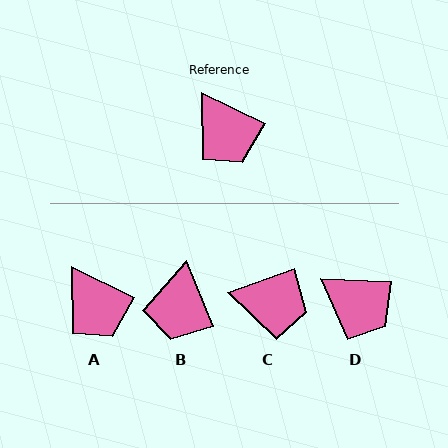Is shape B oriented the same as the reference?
No, it is off by about 42 degrees.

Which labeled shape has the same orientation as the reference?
A.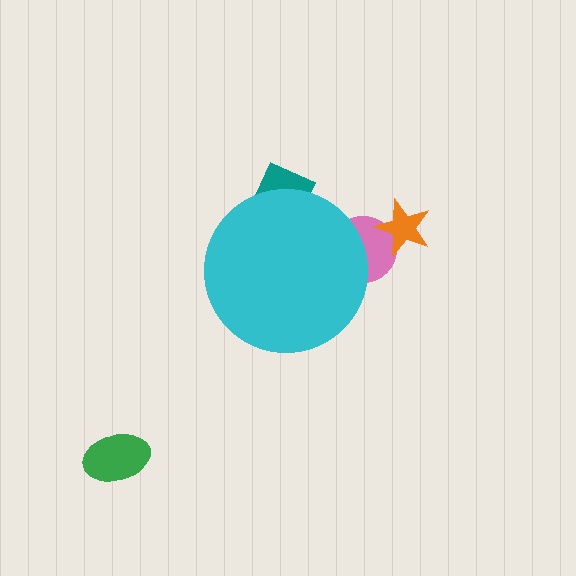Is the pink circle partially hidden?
Yes, the pink circle is partially hidden behind the cyan circle.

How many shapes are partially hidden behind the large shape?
2 shapes are partially hidden.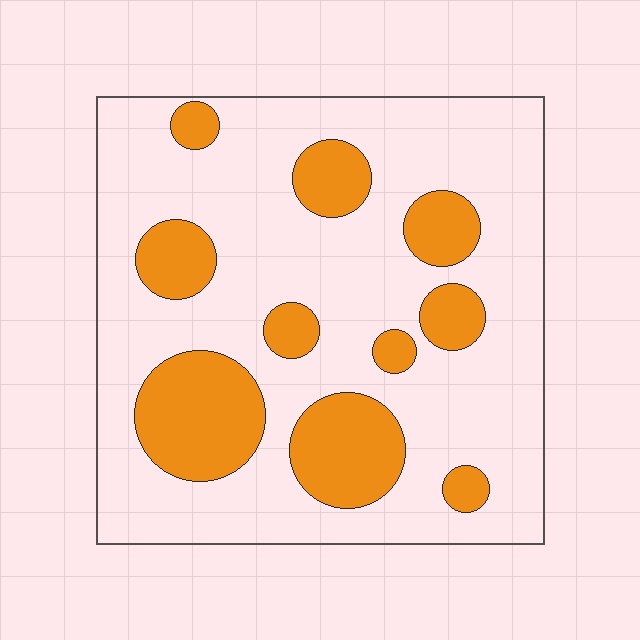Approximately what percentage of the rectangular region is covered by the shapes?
Approximately 25%.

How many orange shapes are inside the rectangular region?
10.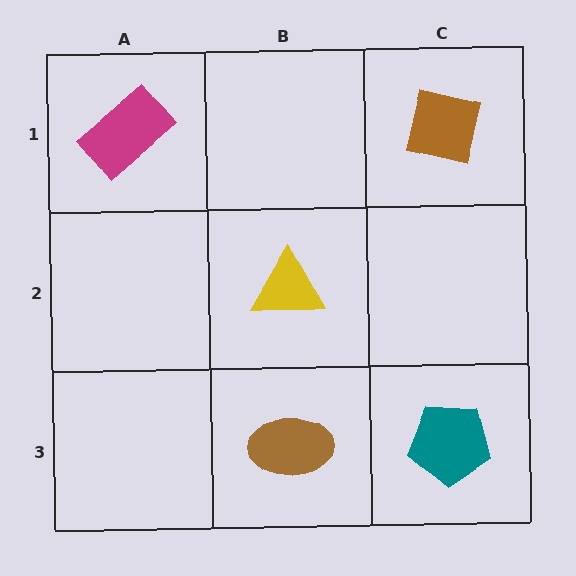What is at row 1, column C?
A brown square.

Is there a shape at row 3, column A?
No, that cell is empty.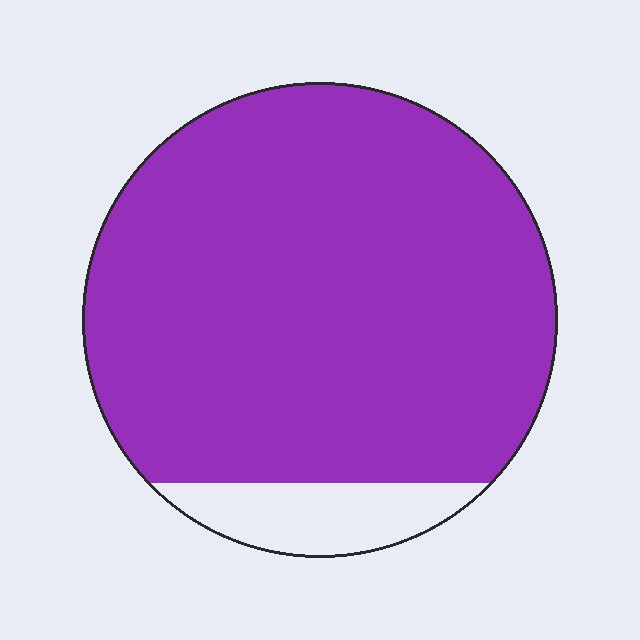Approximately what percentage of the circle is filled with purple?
Approximately 90%.